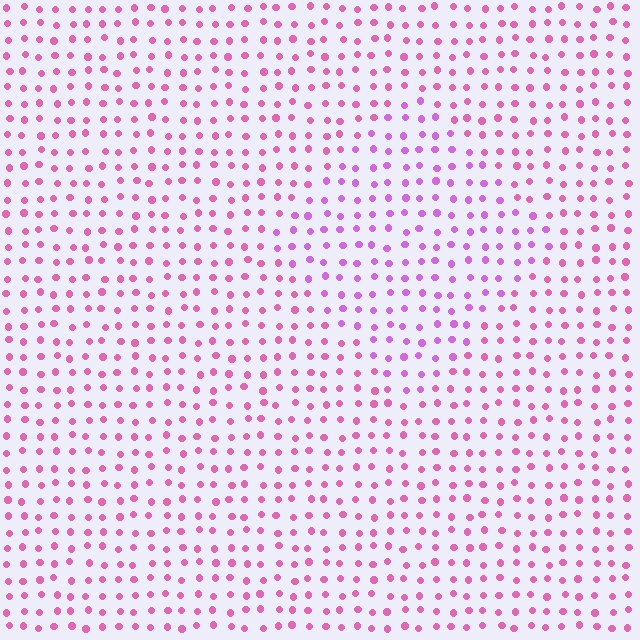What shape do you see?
I see a diamond.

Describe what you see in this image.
The image is filled with small pink elements in a uniform arrangement. A diamond-shaped region is visible where the elements are tinted to a slightly different hue, forming a subtle color boundary.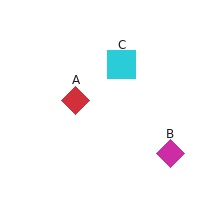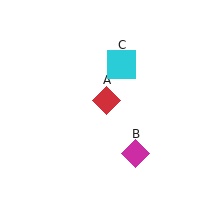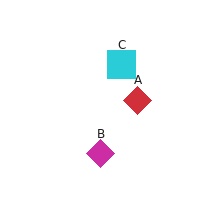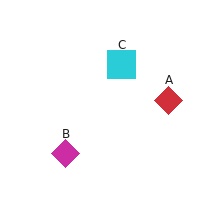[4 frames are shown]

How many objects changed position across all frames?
2 objects changed position: red diamond (object A), magenta diamond (object B).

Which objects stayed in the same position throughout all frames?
Cyan square (object C) remained stationary.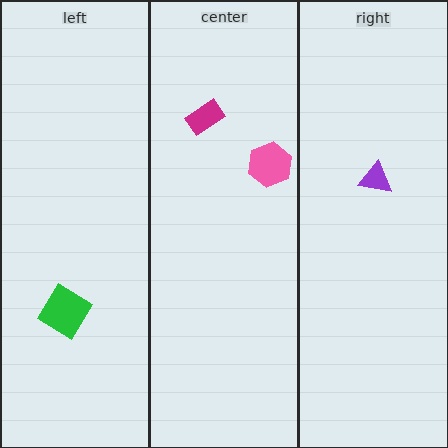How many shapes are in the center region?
2.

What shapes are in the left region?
The green diamond.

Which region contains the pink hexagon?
The center region.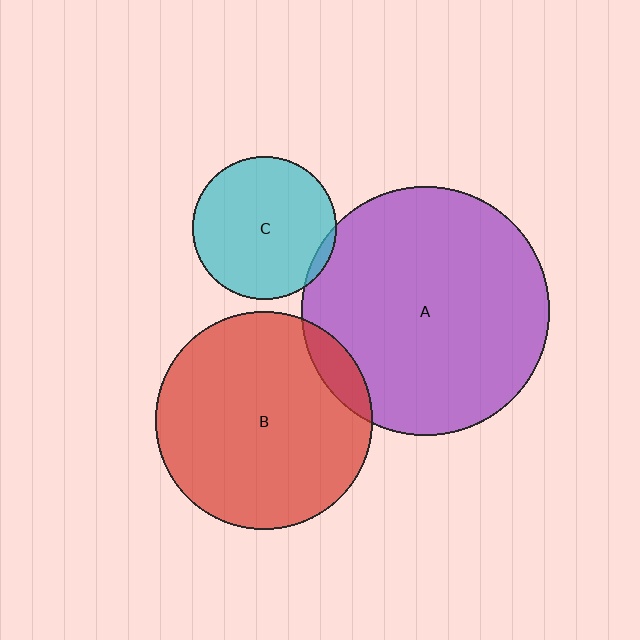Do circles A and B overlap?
Yes.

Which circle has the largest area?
Circle A (purple).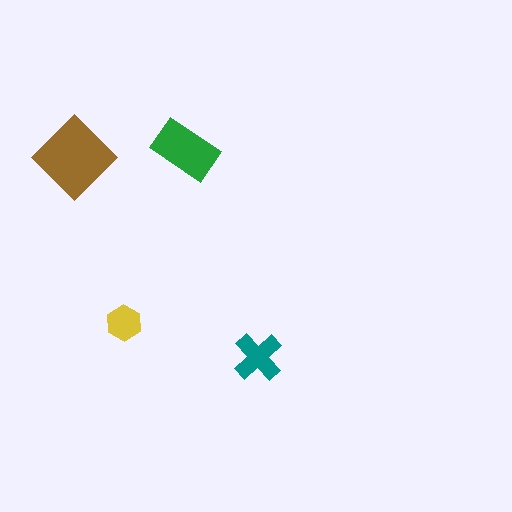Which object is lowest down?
The teal cross is bottommost.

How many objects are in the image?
There are 4 objects in the image.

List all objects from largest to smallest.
The brown diamond, the green rectangle, the teal cross, the yellow hexagon.